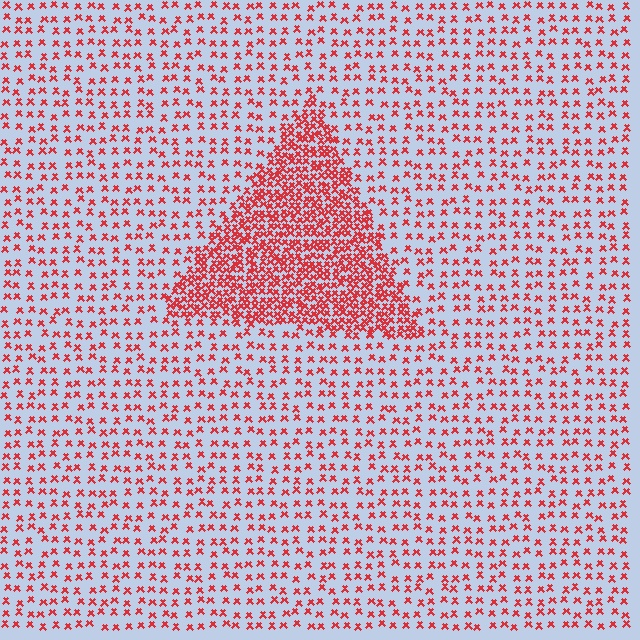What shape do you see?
I see a triangle.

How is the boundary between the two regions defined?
The boundary is defined by a change in element density (approximately 2.8x ratio). All elements are the same color, size, and shape.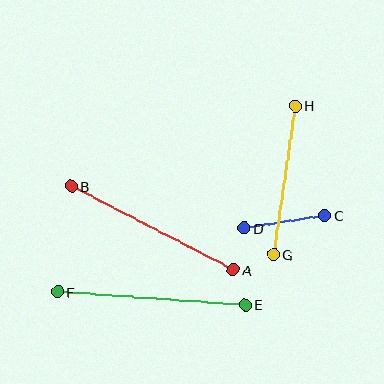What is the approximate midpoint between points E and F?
The midpoint is at approximately (151, 298) pixels.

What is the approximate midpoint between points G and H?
The midpoint is at approximately (284, 180) pixels.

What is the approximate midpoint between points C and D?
The midpoint is at approximately (284, 222) pixels.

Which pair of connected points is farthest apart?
Points E and F are farthest apart.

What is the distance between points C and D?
The distance is approximately 82 pixels.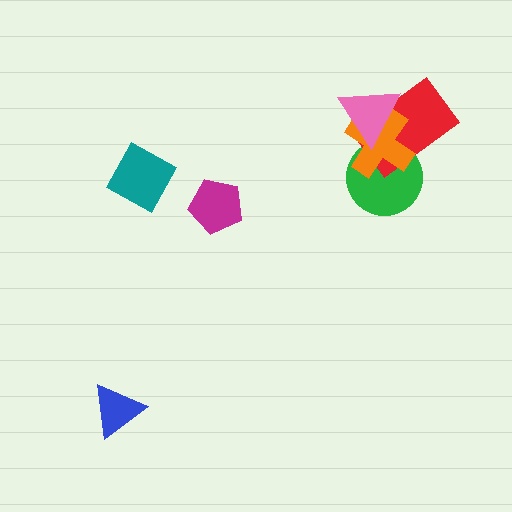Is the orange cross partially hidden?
Yes, it is partially covered by another shape.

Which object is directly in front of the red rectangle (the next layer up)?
The orange cross is directly in front of the red rectangle.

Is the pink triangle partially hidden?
No, no other shape covers it.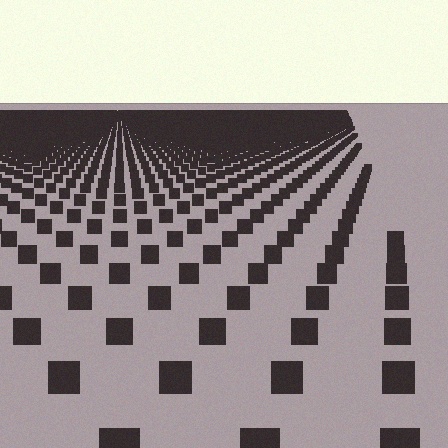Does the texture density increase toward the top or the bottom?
Density increases toward the top.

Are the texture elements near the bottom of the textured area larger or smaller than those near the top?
Larger. Near the bottom, elements are closer to the viewer and appear at a bigger on-screen size.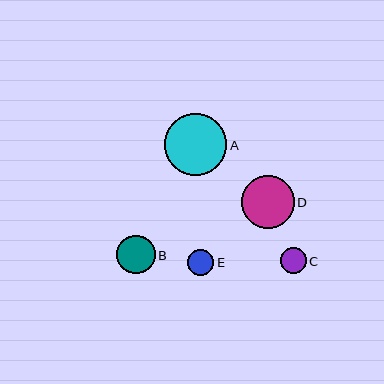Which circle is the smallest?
Circle E is the smallest with a size of approximately 26 pixels.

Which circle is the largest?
Circle A is the largest with a size of approximately 62 pixels.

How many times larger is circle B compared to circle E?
Circle B is approximately 1.5 times the size of circle E.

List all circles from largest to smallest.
From largest to smallest: A, D, B, C, E.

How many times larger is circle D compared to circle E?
Circle D is approximately 2.1 times the size of circle E.